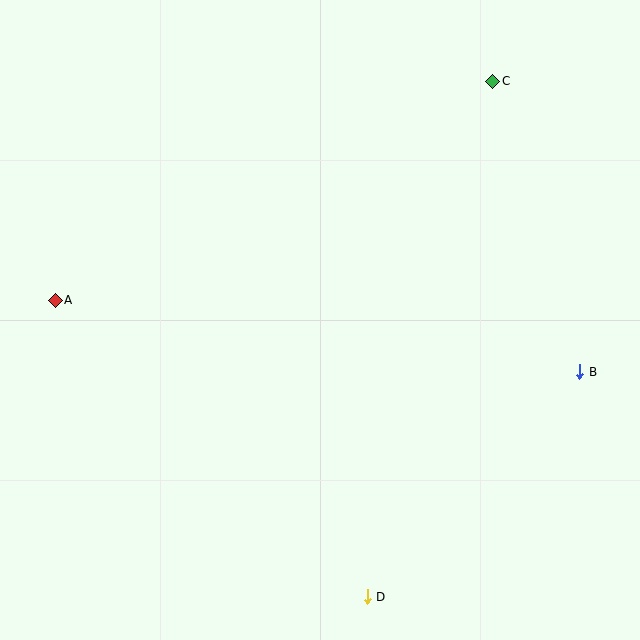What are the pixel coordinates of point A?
Point A is at (55, 300).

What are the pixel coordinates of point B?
Point B is at (580, 372).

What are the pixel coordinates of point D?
Point D is at (367, 597).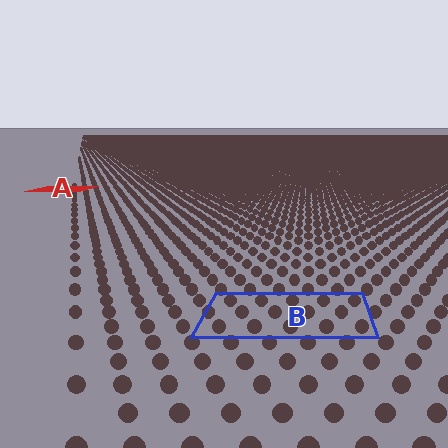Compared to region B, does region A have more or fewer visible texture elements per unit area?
Region A has more texture elements per unit area — they are packed more densely because it is farther away.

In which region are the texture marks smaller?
The texture marks are smaller in region A, because it is farther away.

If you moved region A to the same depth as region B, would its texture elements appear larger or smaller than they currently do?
They would appear larger. At a closer depth, the same texture elements are projected at a bigger on-screen size.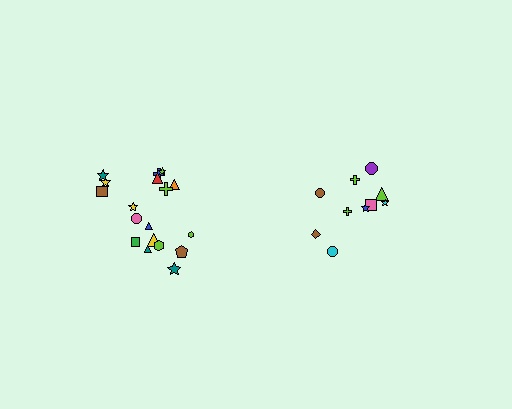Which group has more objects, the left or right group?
The left group.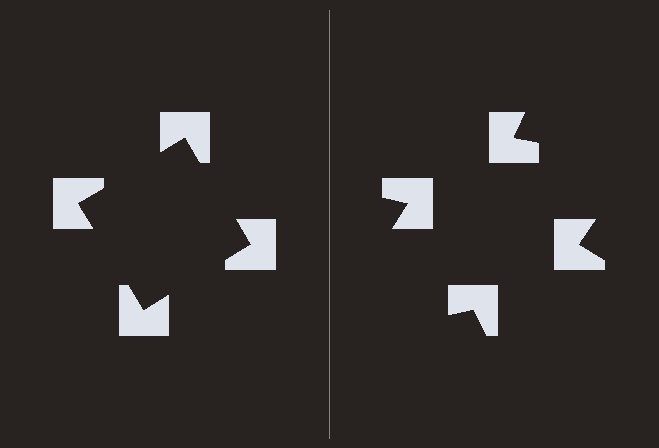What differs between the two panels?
The notched squares are positioned identically on both sides; only the wedge orientations differ. On the left they align to a square; on the right they are misaligned.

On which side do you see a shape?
An illusory square appears on the left side. On the right side the wedge cuts are rotated, so no coherent shape forms.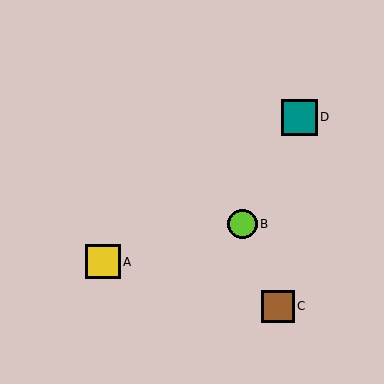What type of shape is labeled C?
Shape C is a brown square.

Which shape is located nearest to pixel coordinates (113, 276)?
The yellow square (labeled A) at (103, 262) is nearest to that location.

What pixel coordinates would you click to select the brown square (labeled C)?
Click at (278, 306) to select the brown square C.